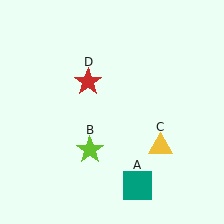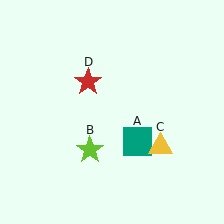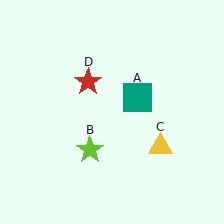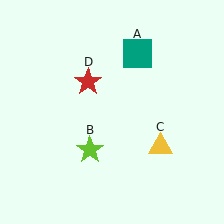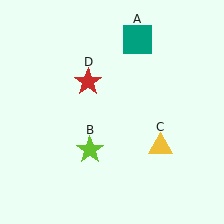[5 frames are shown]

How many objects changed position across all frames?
1 object changed position: teal square (object A).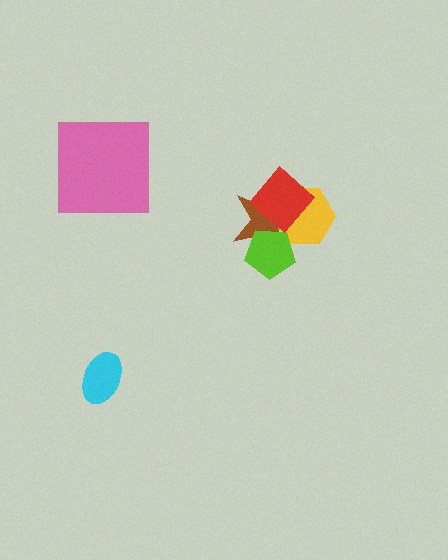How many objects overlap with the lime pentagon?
2 objects overlap with the lime pentagon.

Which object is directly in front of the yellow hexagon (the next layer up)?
The lime pentagon is directly in front of the yellow hexagon.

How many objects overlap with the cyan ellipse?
0 objects overlap with the cyan ellipse.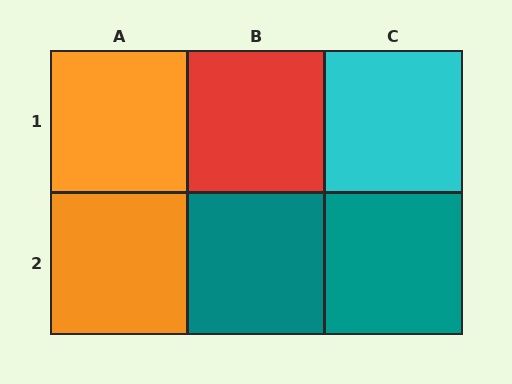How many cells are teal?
2 cells are teal.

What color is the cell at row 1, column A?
Orange.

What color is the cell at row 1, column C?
Cyan.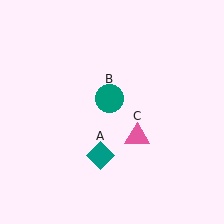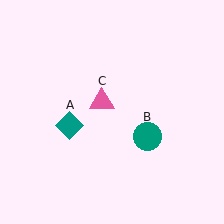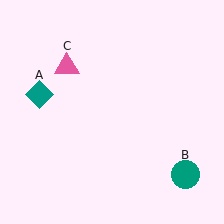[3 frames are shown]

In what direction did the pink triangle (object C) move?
The pink triangle (object C) moved up and to the left.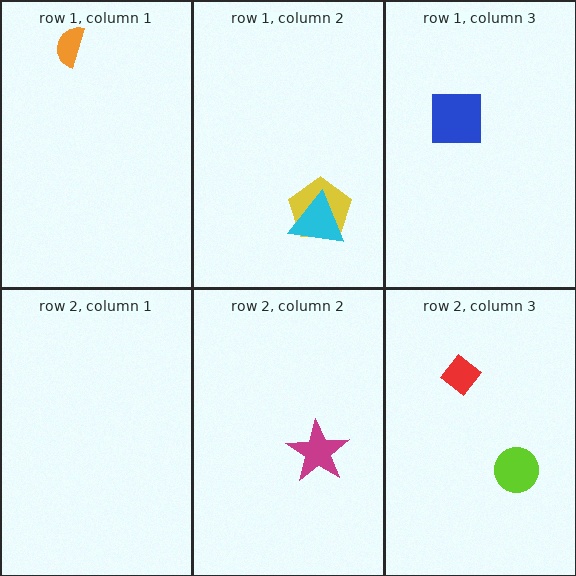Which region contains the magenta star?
The row 2, column 2 region.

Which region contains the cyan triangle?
The row 1, column 2 region.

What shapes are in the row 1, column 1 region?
The orange semicircle.